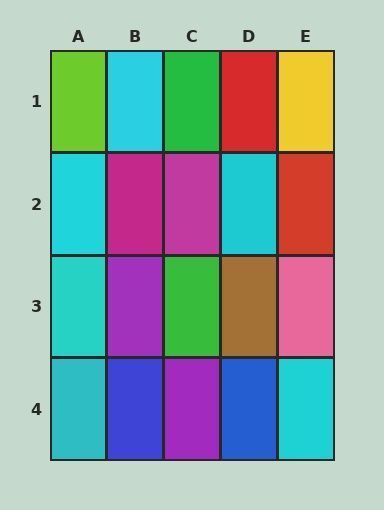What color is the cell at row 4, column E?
Cyan.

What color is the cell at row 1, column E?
Yellow.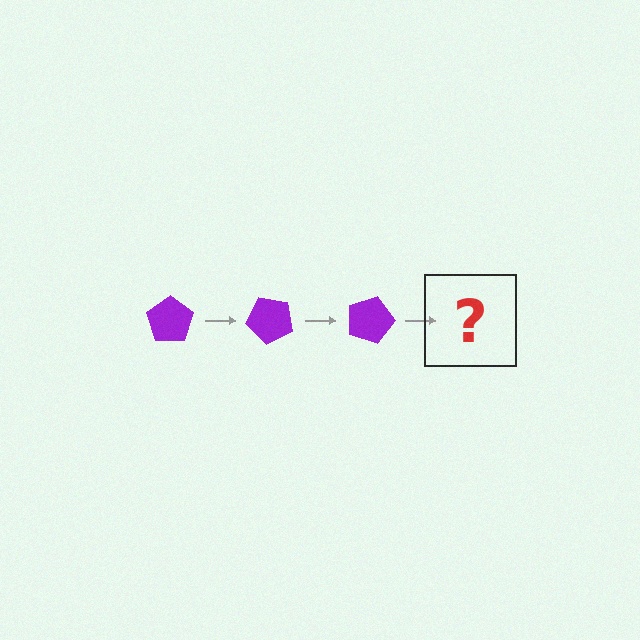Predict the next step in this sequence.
The next step is a purple pentagon rotated 135 degrees.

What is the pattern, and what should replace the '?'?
The pattern is that the pentagon rotates 45 degrees each step. The '?' should be a purple pentagon rotated 135 degrees.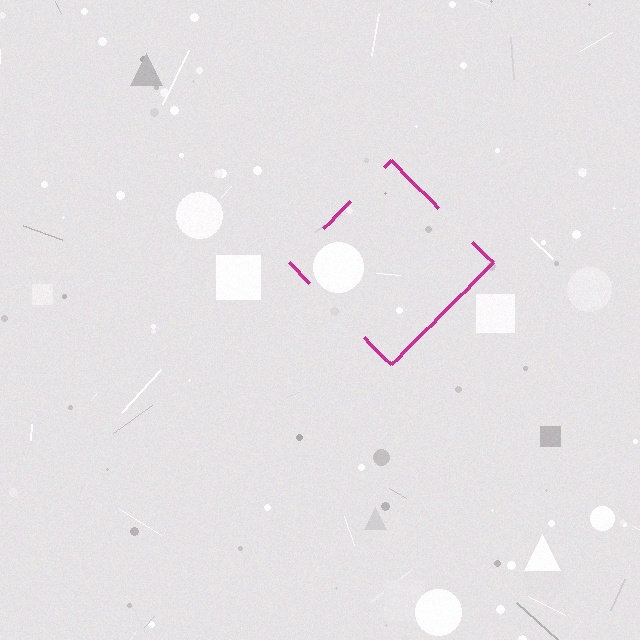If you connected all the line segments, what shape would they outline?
They would outline a diamond.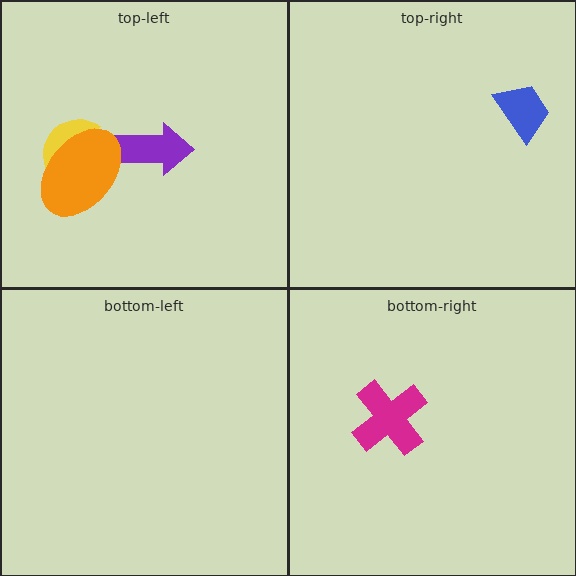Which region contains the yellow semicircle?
The top-left region.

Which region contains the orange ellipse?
The top-left region.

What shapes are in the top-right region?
The blue trapezoid.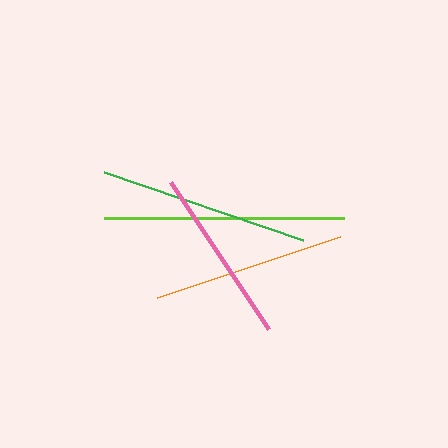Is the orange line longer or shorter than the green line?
The green line is longer than the orange line.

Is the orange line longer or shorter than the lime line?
The lime line is longer than the orange line.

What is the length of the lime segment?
The lime segment is approximately 240 pixels long.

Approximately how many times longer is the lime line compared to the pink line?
The lime line is approximately 1.4 times the length of the pink line.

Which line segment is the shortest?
The pink line is the shortest at approximately 176 pixels.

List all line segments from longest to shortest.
From longest to shortest: lime, green, orange, pink.